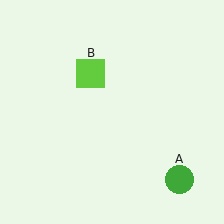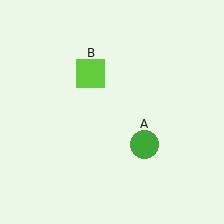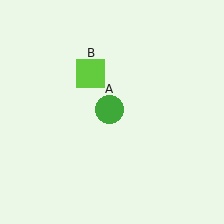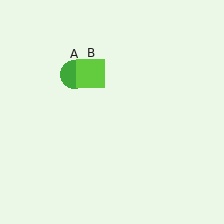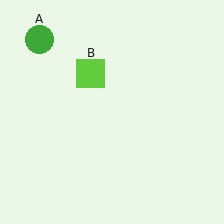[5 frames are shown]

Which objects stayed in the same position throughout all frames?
Lime square (object B) remained stationary.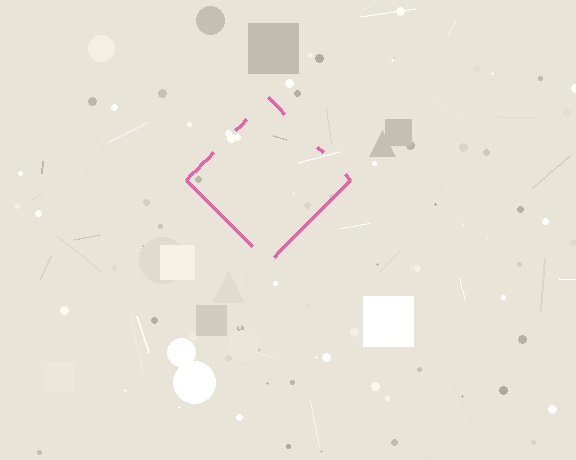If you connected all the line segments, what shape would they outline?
They would outline a diamond.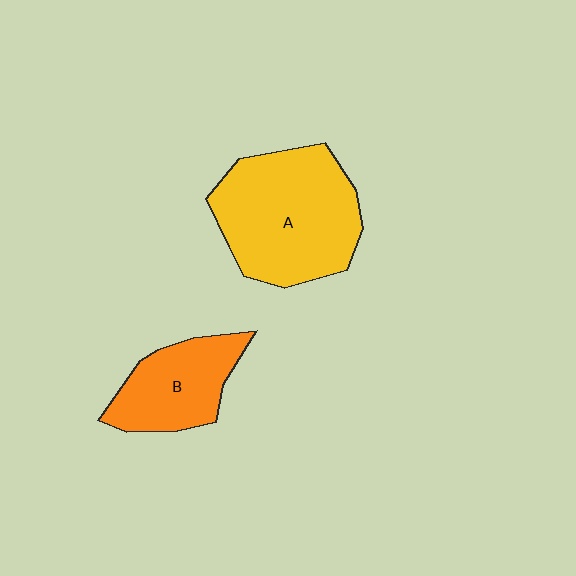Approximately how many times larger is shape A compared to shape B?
Approximately 1.7 times.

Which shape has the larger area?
Shape A (yellow).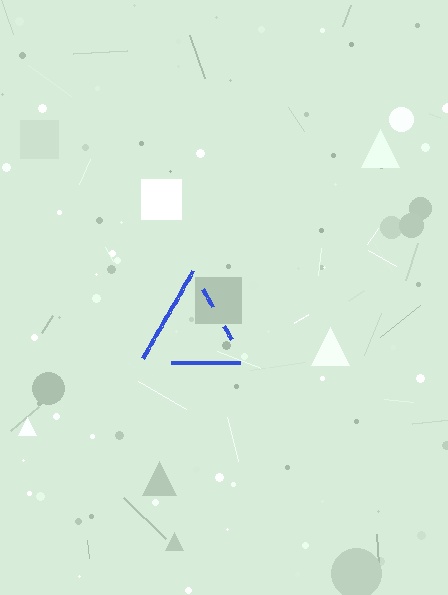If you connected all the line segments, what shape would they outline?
They would outline a triangle.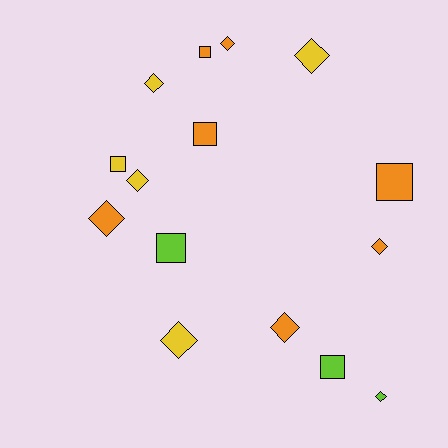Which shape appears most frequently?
Diamond, with 9 objects.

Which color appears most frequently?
Orange, with 7 objects.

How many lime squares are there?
There are 2 lime squares.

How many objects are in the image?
There are 15 objects.